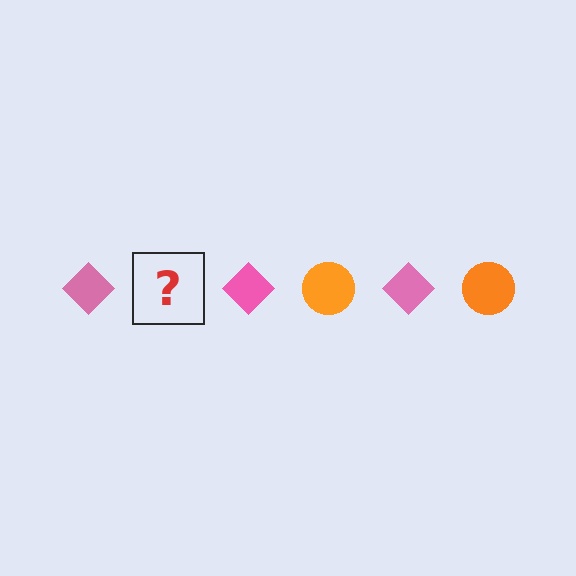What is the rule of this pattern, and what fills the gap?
The rule is that the pattern alternates between pink diamond and orange circle. The gap should be filled with an orange circle.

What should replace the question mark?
The question mark should be replaced with an orange circle.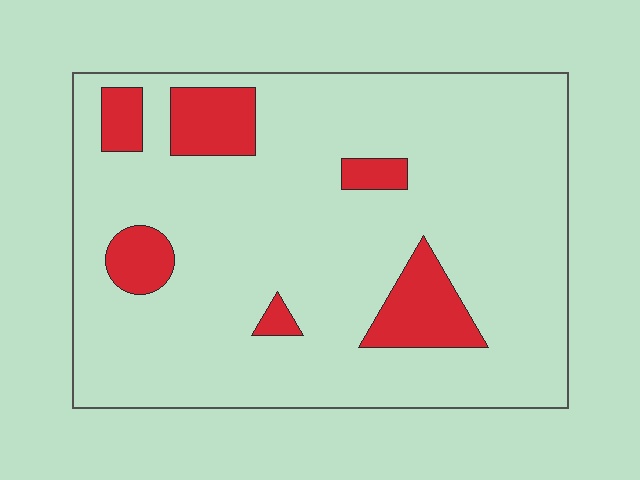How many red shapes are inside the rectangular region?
6.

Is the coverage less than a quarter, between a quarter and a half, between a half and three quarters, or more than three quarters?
Less than a quarter.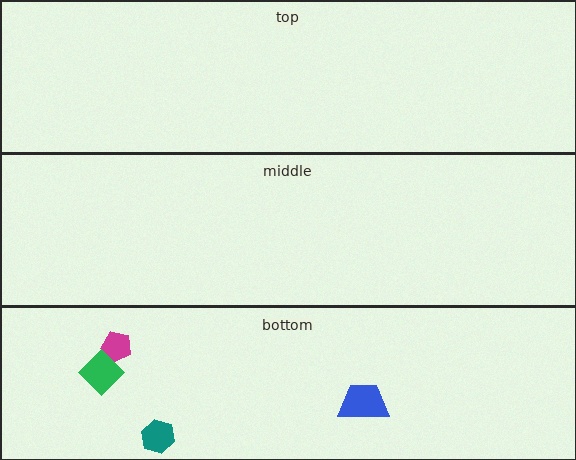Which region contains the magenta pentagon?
The bottom region.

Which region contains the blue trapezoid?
The bottom region.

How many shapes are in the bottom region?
4.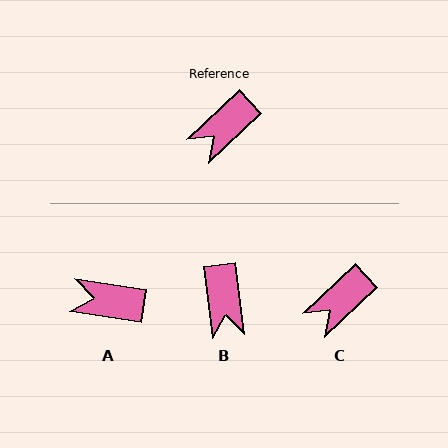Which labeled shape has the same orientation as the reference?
C.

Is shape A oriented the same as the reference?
No, it is off by about 51 degrees.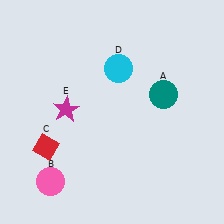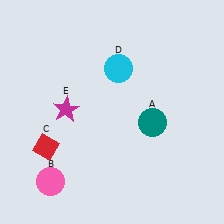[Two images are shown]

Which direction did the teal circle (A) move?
The teal circle (A) moved down.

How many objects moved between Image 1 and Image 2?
1 object moved between the two images.